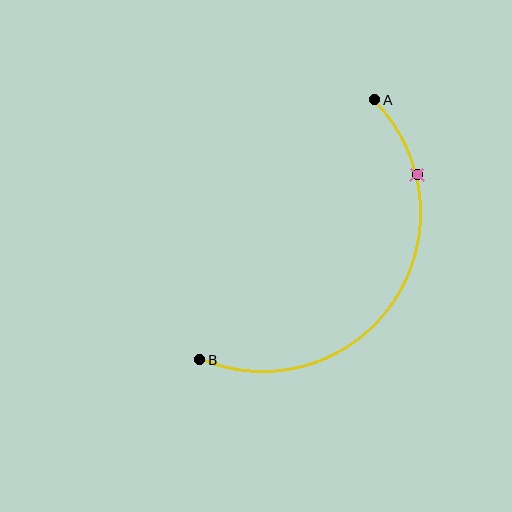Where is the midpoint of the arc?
The arc midpoint is the point on the curve farthest from the straight line joining A and B. It sits below and to the right of that line.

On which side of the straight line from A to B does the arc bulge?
The arc bulges below and to the right of the straight line connecting A and B.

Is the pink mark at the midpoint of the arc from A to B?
No. The pink mark lies on the arc but is closer to endpoint A. The arc midpoint would be at the point on the curve equidistant along the arc from both A and B.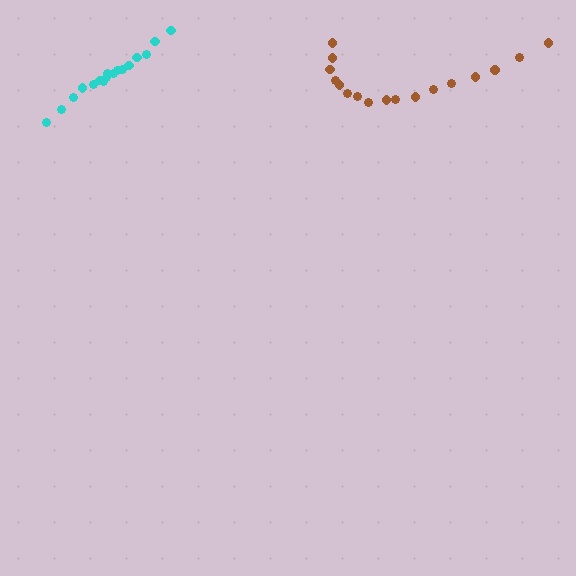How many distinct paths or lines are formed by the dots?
There are 2 distinct paths.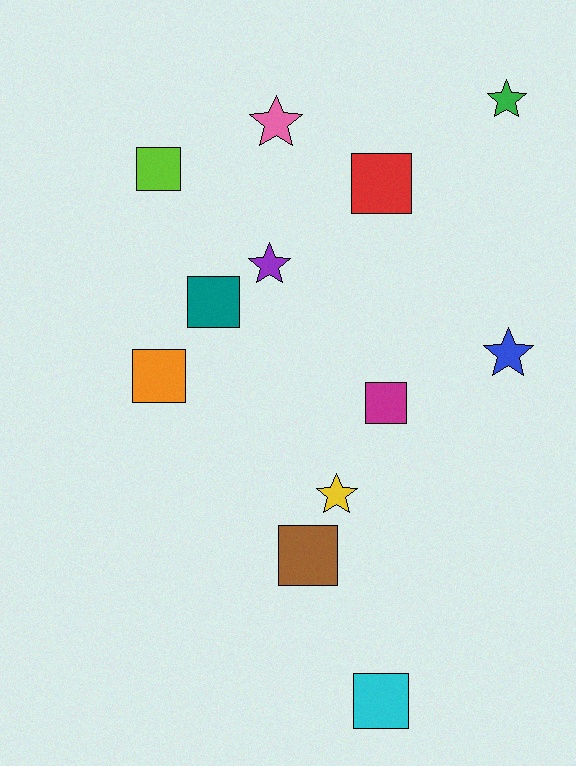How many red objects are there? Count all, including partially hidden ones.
There is 1 red object.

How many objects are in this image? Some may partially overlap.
There are 12 objects.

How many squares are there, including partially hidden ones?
There are 7 squares.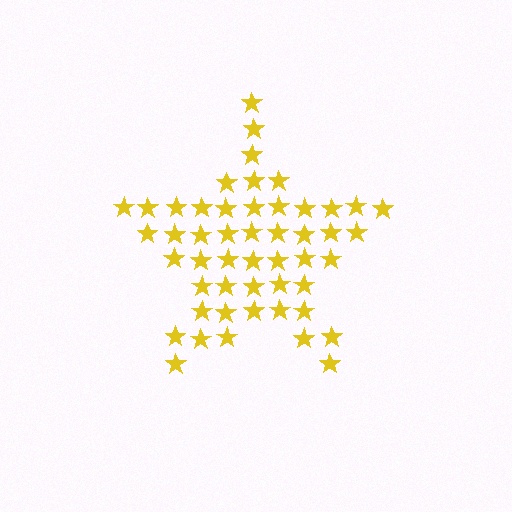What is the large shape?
The large shape is a star.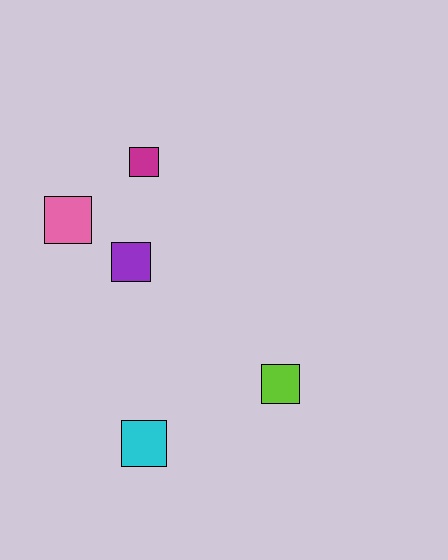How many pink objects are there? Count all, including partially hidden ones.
There is 1 pink object.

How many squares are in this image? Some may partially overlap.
There are 5 squares.